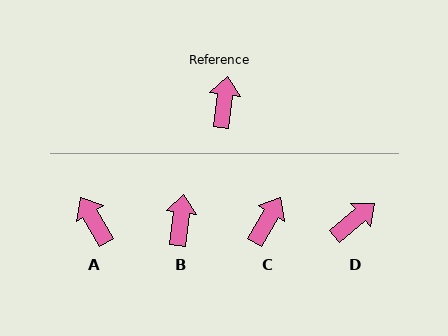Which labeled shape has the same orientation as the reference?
B.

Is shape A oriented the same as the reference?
No, it is off by about 37 degrees.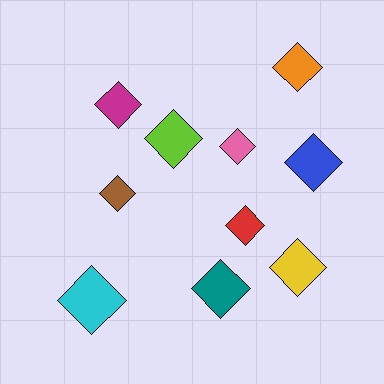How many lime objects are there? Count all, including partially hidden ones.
There is 1 lime object.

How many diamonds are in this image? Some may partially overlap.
There are 10 diamonds.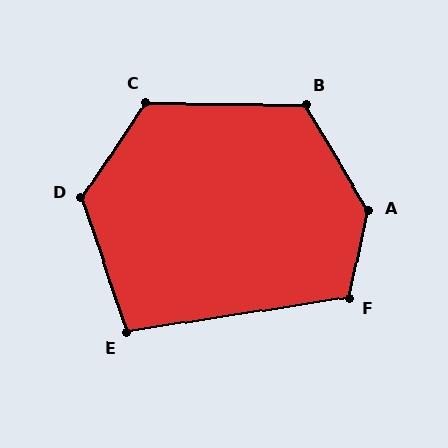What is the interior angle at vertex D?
Approximately 128 degrees (obtuse).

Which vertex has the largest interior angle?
A, at approximately 137 degrees.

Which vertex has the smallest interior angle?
E, at approximately 100 degrees.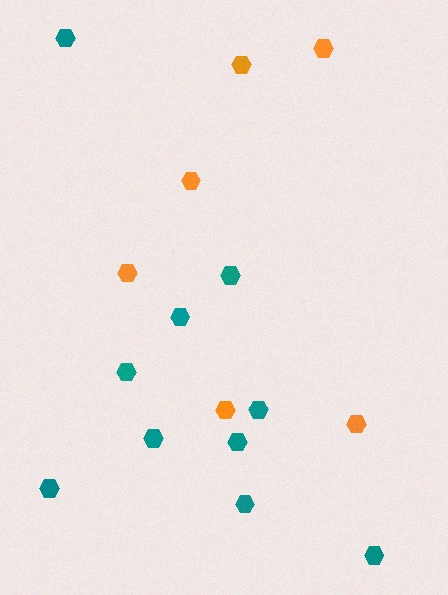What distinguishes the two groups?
There are 2 groups: one group of teal hexagons (10) and one group of orange hexagons (6).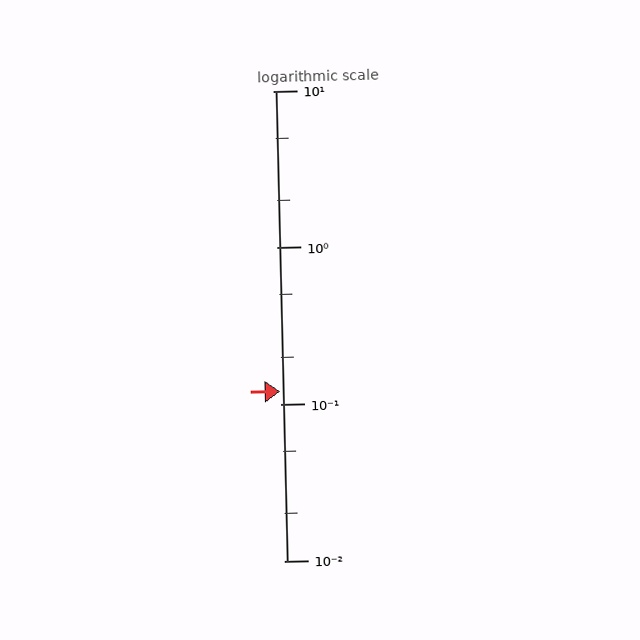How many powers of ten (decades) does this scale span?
The scale spans 3 decades, from 0.01 to 10.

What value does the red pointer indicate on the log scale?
The pointer indicates approximately 0.12.